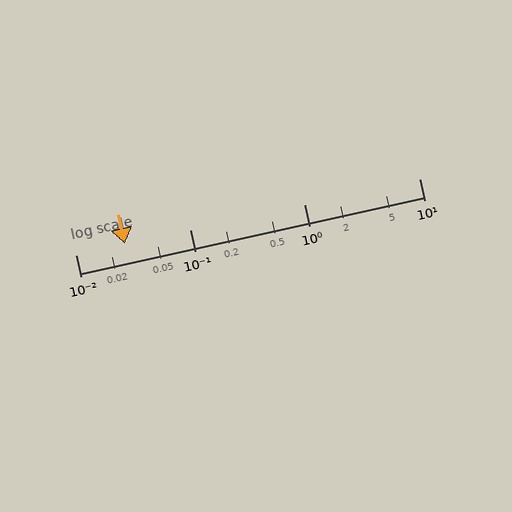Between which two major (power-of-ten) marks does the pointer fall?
The pointer is between 0.01 and 0.1.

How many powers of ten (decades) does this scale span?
The scale spans 3 decades, from 0.01 to 10.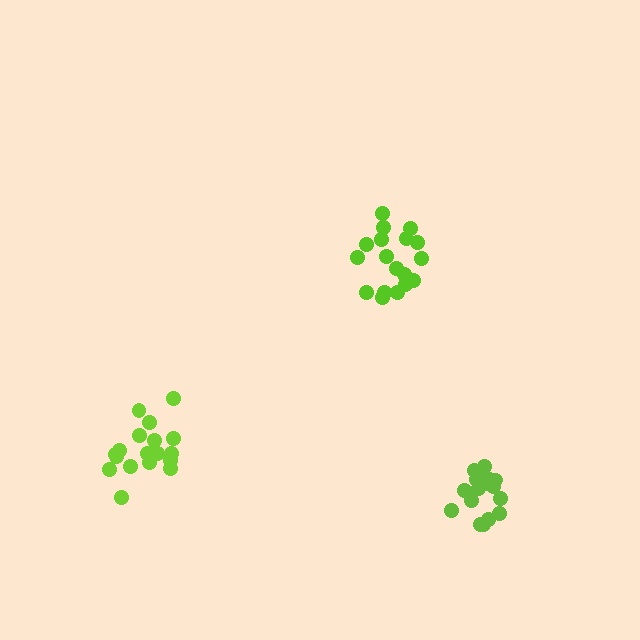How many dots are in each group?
Group 1: 18 dots, Group 2: 18 dots, Group 3: 17 dots (53 total).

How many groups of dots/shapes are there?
There are 3 groups.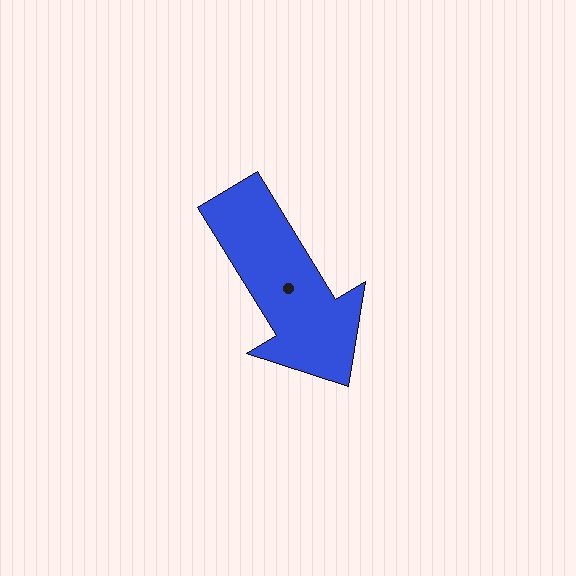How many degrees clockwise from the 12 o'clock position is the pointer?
Approximately 149 degrees.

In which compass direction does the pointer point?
Southeast.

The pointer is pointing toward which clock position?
Roughly 5 o'clock.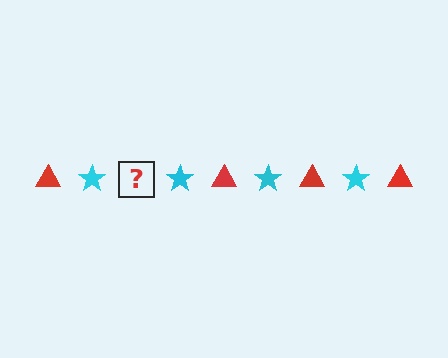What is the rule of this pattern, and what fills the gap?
The rule is that the pattern alternates between red triangle and cyan star. The gap should be filled with a red triangle.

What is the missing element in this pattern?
The missing element is a red triangle.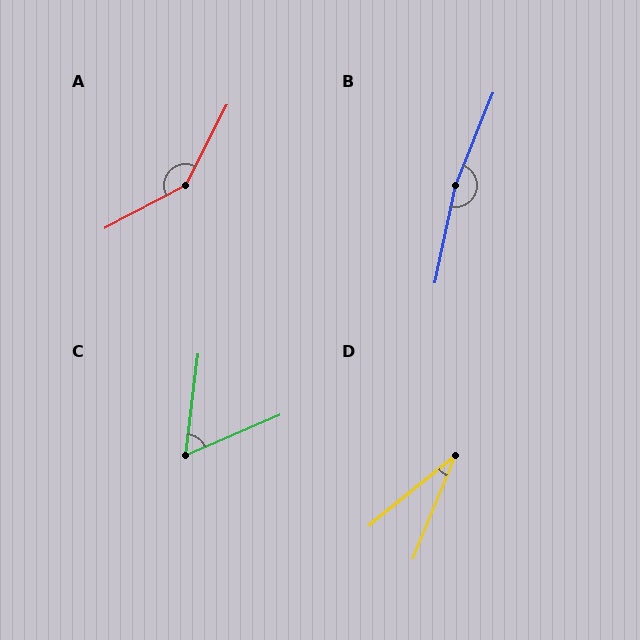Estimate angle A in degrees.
Approximately 145 degrees.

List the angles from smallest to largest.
D (28°), C (60°), A (145°), B (169°).